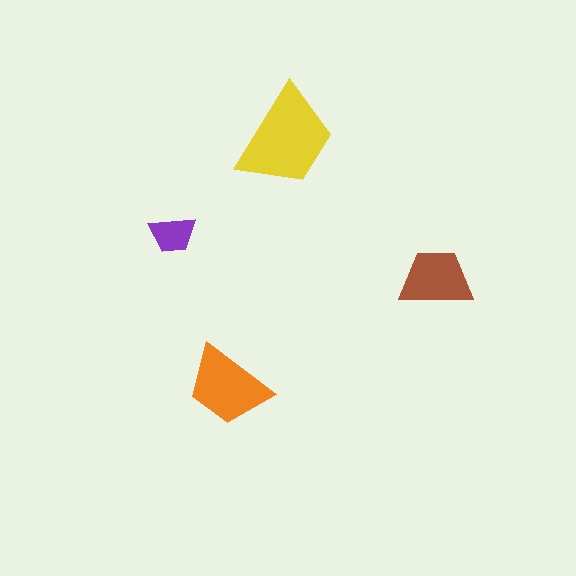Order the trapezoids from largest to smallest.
the yellow one, the orange one, the brown one, the purple one.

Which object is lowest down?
The orange trapezoid is bottommost.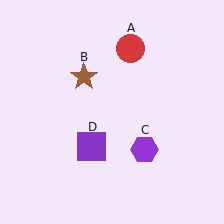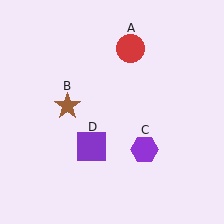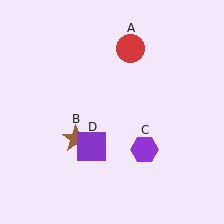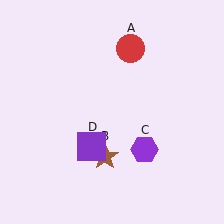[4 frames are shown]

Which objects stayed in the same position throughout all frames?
Red circle (object A) and purple hexagon (object C) and purple square (object D) remained stationary.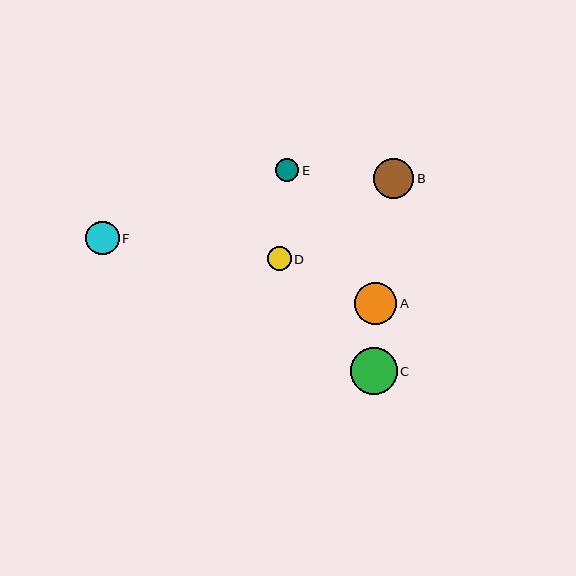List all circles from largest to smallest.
From largest to smallest: C, A, B, F, D, E.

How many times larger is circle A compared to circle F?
Circle A is approximately 1.3 times the size of circle F.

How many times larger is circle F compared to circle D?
Circle F is approximately 1.4 times the size of circle D.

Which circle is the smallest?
Circle E is the smallest with a size of approximately 23 pixels.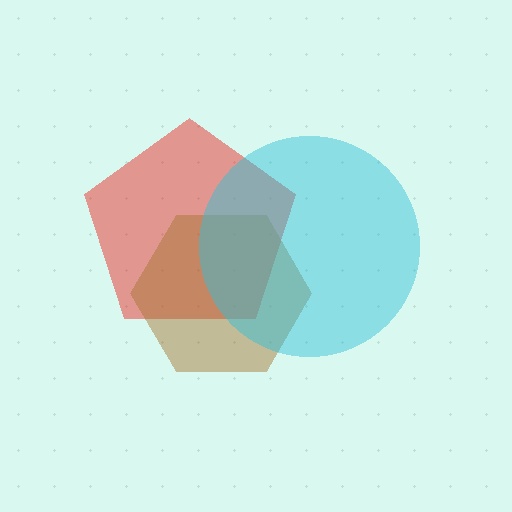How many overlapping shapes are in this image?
There are 3 overlapping shapes in the image.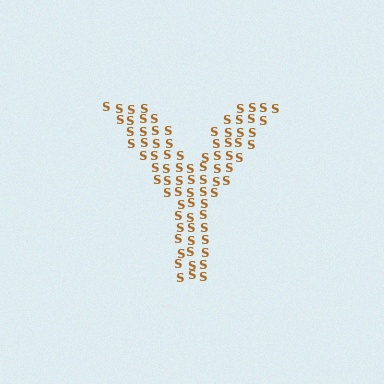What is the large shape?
The large shape is the letter Y.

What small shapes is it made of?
It is made of small letter S's.